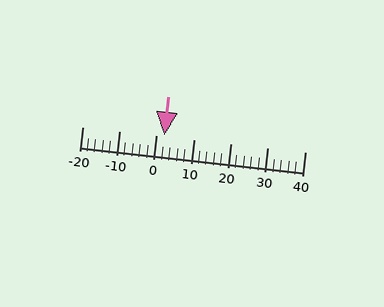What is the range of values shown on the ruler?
The ruler shows values from -20 to 40.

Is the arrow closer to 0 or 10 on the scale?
The arrow is closer to 0.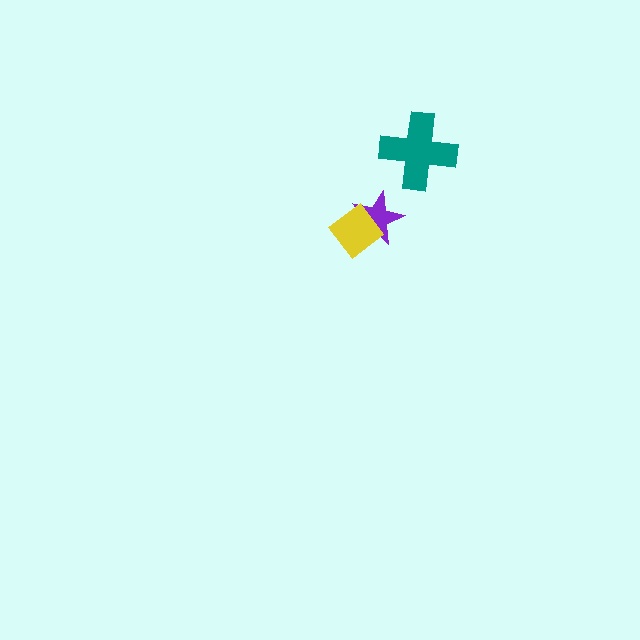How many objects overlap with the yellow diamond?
1 object overlaps with the yellow diamond.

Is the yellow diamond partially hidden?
No, no other shape covers it.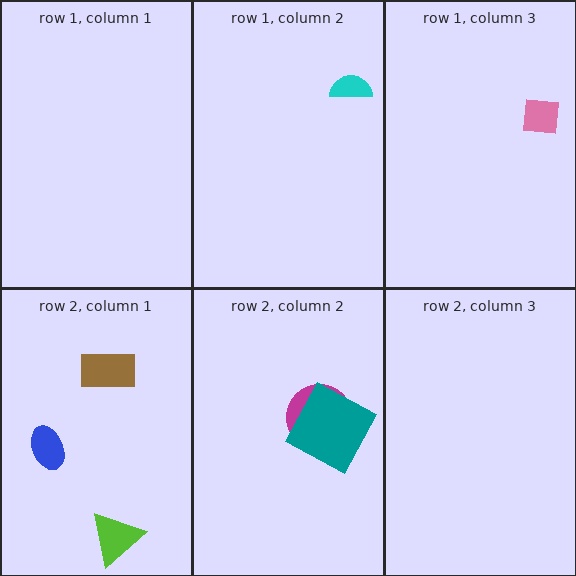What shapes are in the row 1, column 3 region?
The pink square.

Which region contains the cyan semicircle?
The row 1, column 2 region.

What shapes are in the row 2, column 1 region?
The lime triangle, the brown rectangle, the blue ellipse.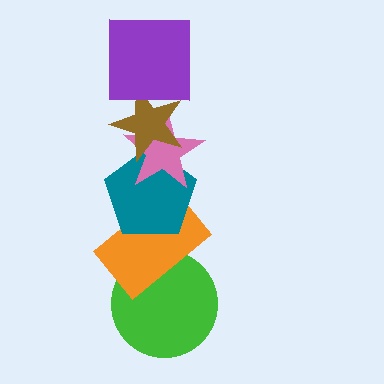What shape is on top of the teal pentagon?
The pink star is on top of the teal pentagon.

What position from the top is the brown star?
The brown star is 2nd from the top.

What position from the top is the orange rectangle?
The orange rectangle is 5th from the top.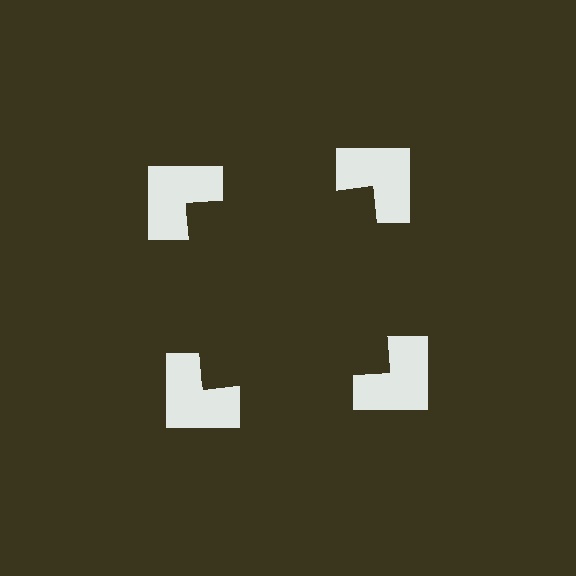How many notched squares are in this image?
There are 4 — one at each vertex of the illusory square.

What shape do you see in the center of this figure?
An illusory square — its edges are inferred from the aligned wedge cuts in the notched squares, not physically drawn.